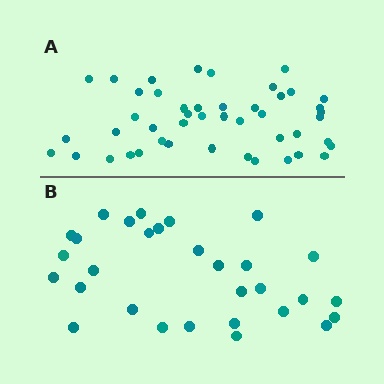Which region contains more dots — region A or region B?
Region A (the top region) has more dots.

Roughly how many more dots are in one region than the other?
Region A has approximately 15 more dots than region B.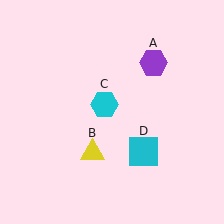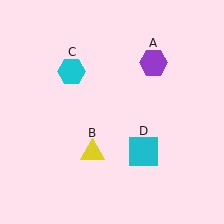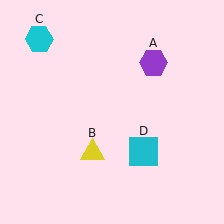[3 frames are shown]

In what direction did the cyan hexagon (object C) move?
The cyan hexagon (object C) moved up and to the left.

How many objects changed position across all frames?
1 object changed position: cyan hexagon (object C).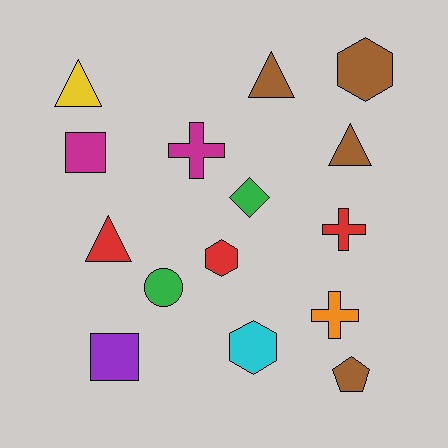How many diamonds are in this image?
There is 1 diamond.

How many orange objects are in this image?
There is 1 orange object.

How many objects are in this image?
There are 15 objects.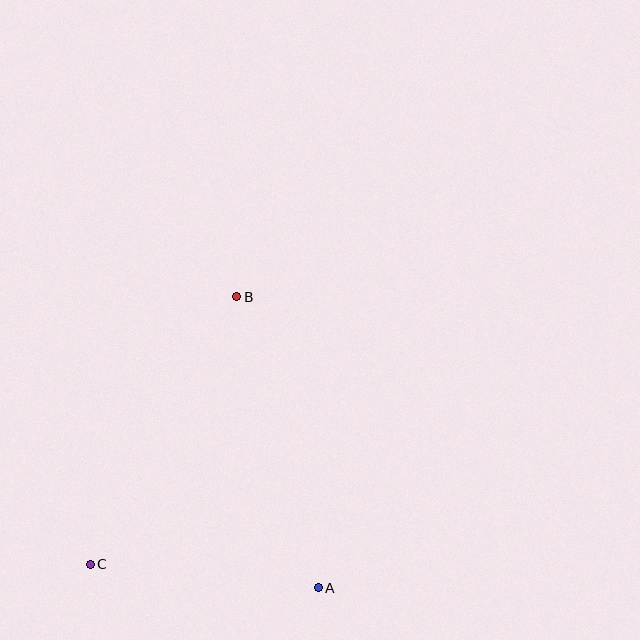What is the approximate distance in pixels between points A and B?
The distance between A and B is approximately 302 pixels.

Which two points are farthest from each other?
Points B and C are farthest from each other.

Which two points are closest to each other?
Points A and C are closest to each other.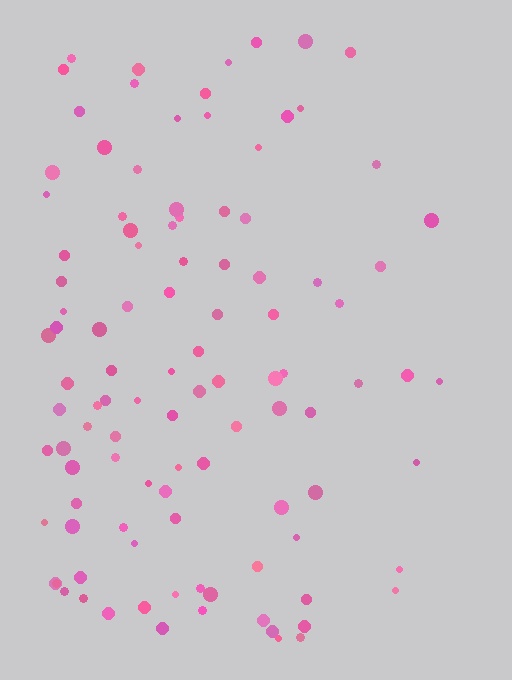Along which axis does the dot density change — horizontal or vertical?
Horizontal.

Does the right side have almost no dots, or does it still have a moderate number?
Still a moderate number, just noticeably fewer than the left.